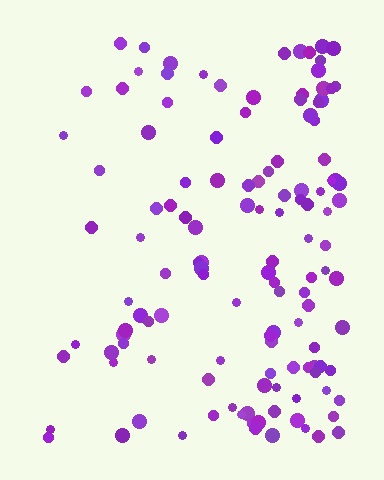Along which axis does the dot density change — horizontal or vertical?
Horizontal.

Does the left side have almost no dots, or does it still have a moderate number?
Still a moderate number, just noticeably fewer than the right.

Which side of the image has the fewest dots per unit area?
The left.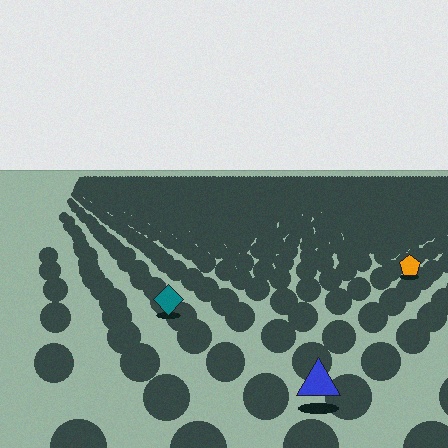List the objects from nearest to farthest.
From nearest to farthest: the blue triangle, the teal diamond, the orange pentagon.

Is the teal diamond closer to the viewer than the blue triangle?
No. The blue triangle is closer — you can tell from the texture gradient: the ground texture is coarser near it.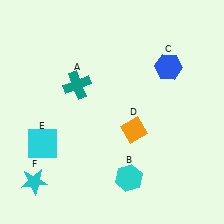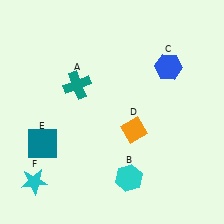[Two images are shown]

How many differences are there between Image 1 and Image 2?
There is 1 difference between the two images.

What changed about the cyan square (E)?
In Image 1, E is cyan. In Image 2, it changed to teal.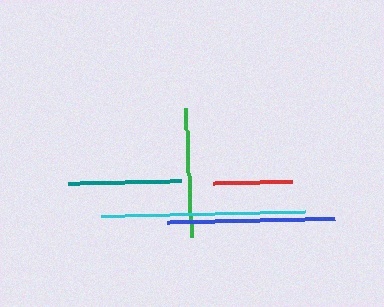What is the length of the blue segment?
The blue segment is approximately 168 pixels long.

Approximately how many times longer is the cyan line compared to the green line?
The cyan line is approximately 1.6 times the length of the green line.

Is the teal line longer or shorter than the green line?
The green line is longer than the teal line.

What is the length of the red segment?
The red segment is approximately 78 pixels long.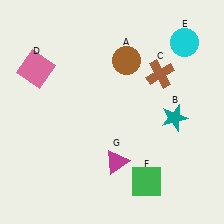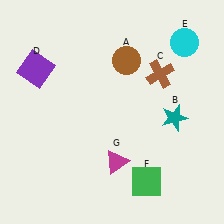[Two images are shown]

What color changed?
The square (D) changed from pink in Image 1 to purple in Image 2.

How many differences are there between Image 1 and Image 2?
There is 1 difference between the two images.